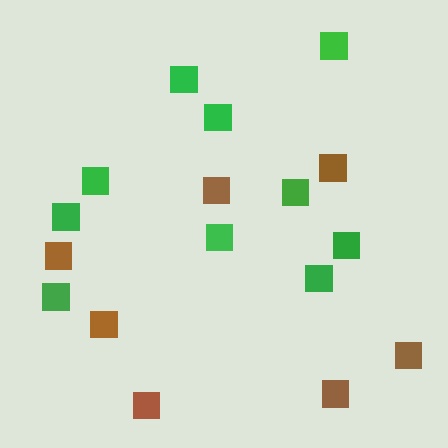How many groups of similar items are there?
There are 2 groups: one group of brown squares (7) and one group of green squares (10).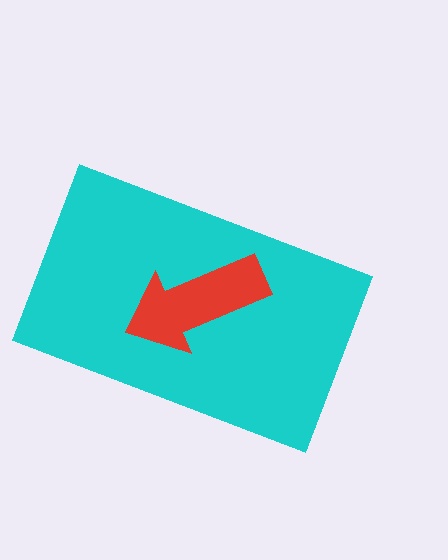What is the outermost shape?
The cyan rectangle.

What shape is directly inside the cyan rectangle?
The red arrow.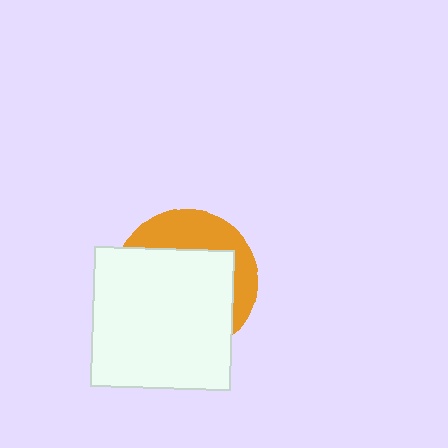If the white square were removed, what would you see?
You would see the complete orange circle.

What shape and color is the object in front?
The object in front is a white square.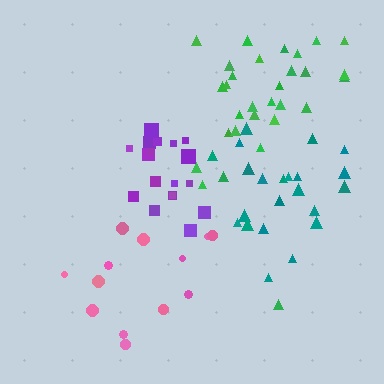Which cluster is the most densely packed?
Purple.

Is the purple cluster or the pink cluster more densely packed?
Purple.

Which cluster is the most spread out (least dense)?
Pink.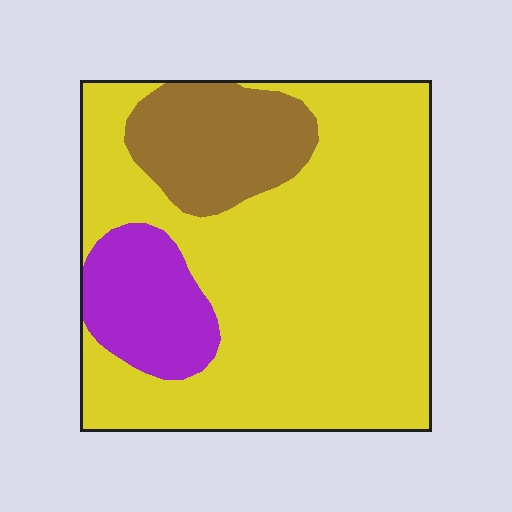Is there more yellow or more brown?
Yellow.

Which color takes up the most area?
Yellow, at roughly 70%.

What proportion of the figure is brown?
Brown takes up about one sixth (1/6) of the figure.